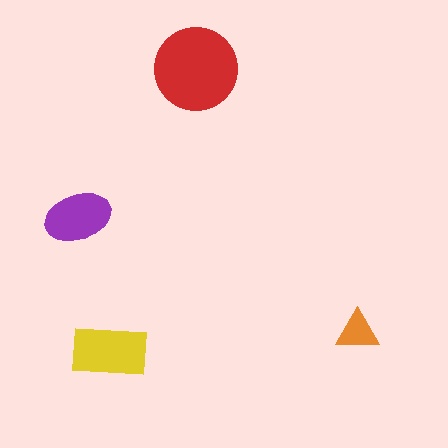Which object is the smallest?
The orange triangle.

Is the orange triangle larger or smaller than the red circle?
Smaller.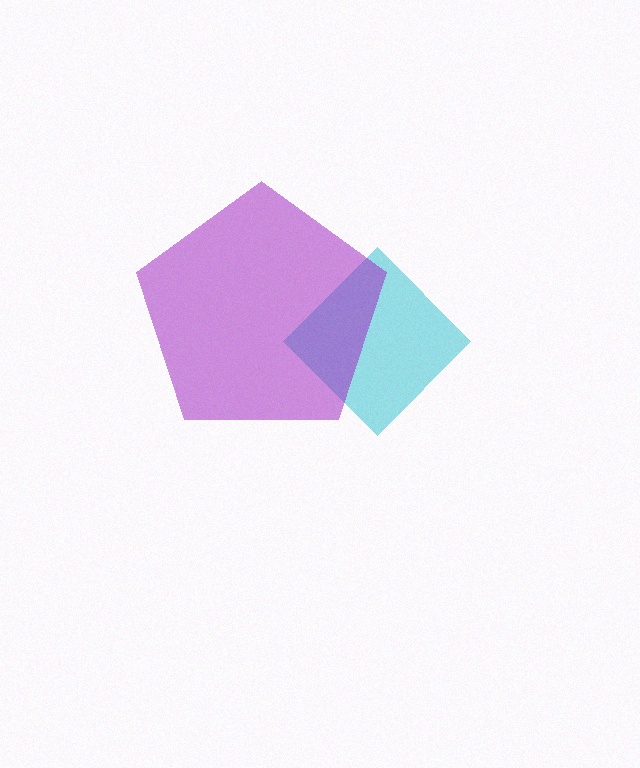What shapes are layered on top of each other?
The layered shapes are: a cyan diamond, a purple pentagon.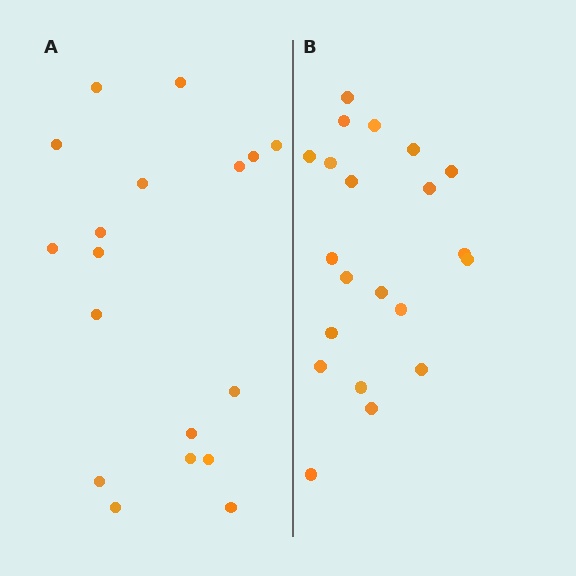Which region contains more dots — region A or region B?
Region B (the right region) has more dots.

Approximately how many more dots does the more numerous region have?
Region B has just a few more — roughly 2 or 3 more dots than region A.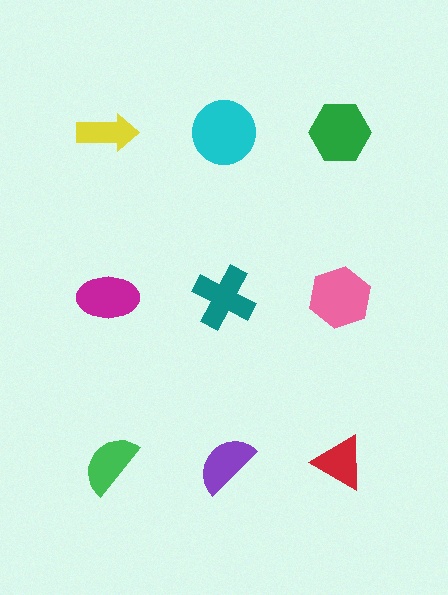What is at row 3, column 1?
A green semicircle.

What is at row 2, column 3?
A pink hexagon.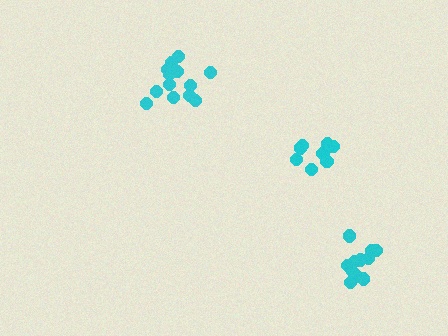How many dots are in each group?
Group 1: 13 dots, Group 2: 11 dots, Group 3: 8 dots (32 total).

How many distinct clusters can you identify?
There are 3 distinct clusters.